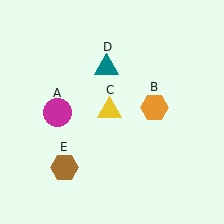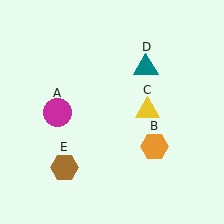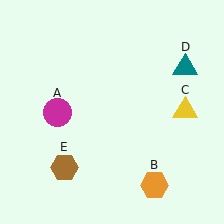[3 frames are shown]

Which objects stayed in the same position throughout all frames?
Magenta circle (object A) and brown hexagon (object E) remained stationary.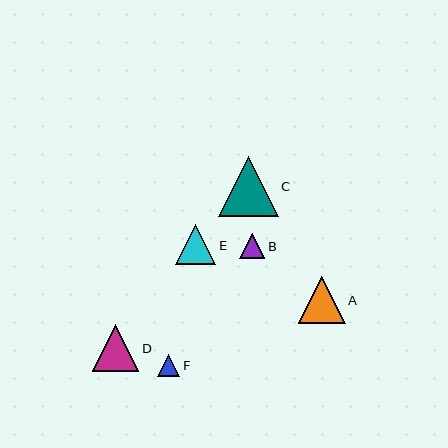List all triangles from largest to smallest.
From largest to smallest: C, A, D, E, B, F.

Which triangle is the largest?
Triangle C is the largest with a size of approximately 59 pixels.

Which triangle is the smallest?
Triangle F is the smallest with a size of approximately 22 pixels.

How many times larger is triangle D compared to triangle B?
Triangle D is approximately 1.8 times the size of triangle B.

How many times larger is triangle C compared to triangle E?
Triangle C is approximately 1.5 times the size of triangle E.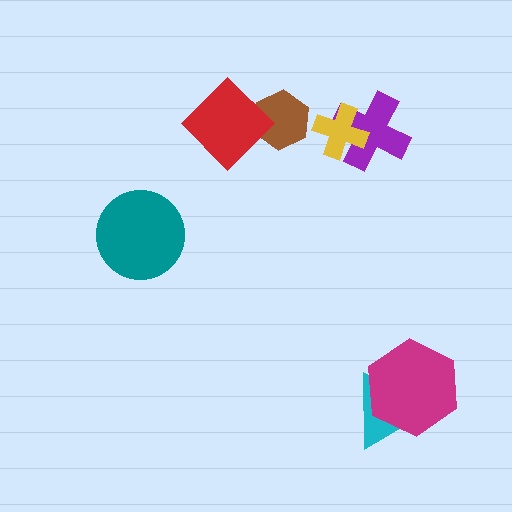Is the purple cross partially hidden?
Yes, it is partially covered by another shape.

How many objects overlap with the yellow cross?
1 object overlaps with the yellow cross.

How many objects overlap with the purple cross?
1 object overlaps with the purple cross.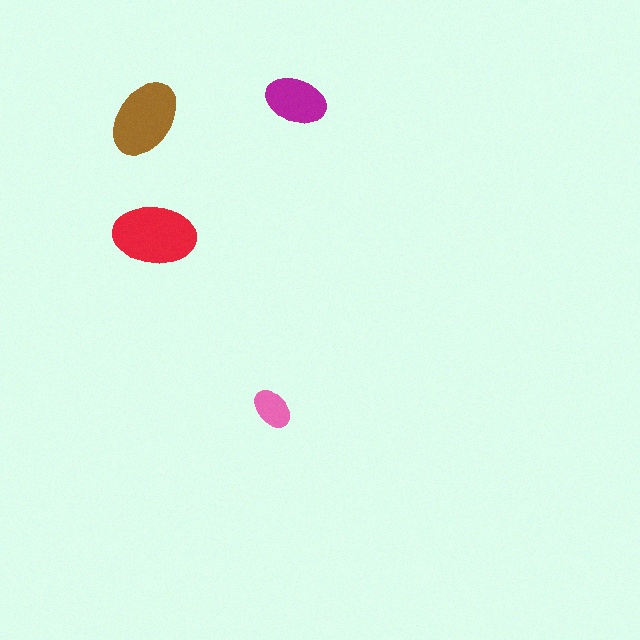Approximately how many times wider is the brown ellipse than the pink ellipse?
About 2 times wider.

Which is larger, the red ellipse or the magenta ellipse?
The red one.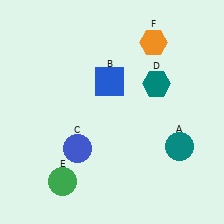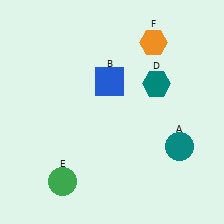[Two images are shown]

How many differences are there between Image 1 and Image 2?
There is 1 difference between the two images.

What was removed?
The blue circle (C) was removed in Image 2.